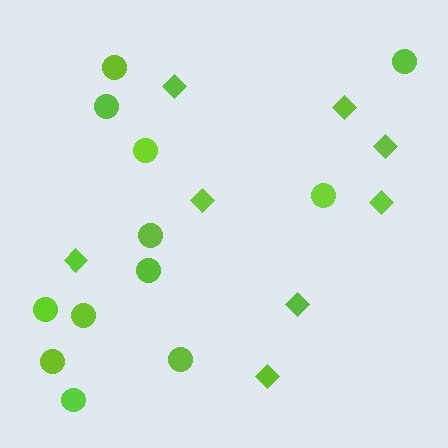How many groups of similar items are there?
There are 2 groups: one group of diamonds (8) and one group of circles (12).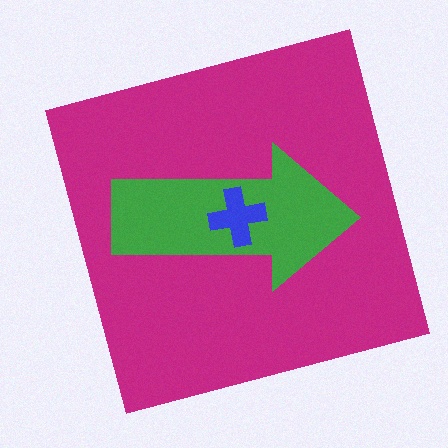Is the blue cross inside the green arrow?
Yes.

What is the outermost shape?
The magenta square.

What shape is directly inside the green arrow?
The blue cross.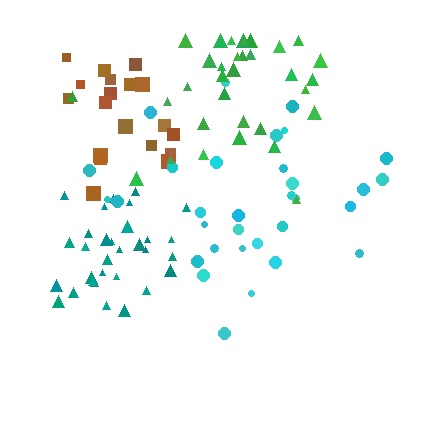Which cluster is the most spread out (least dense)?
Cyan.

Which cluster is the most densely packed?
Teal.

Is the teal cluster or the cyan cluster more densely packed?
Teal.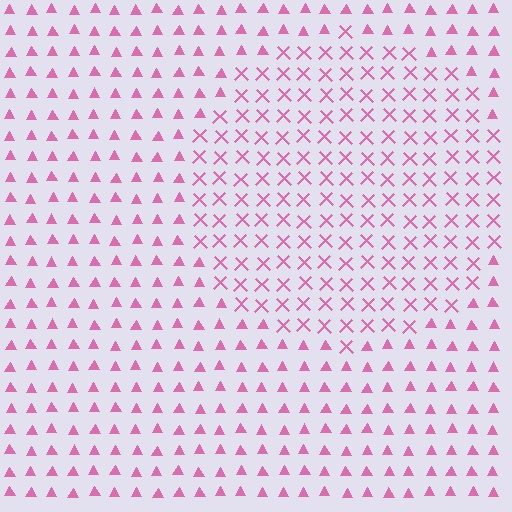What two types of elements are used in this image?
The image uses X marks inside the circle region and triangles outside it.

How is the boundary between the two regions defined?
The boundary is defined by a change in element shape: X marks inside vs. triangles outside. All elements share the same color and spacing.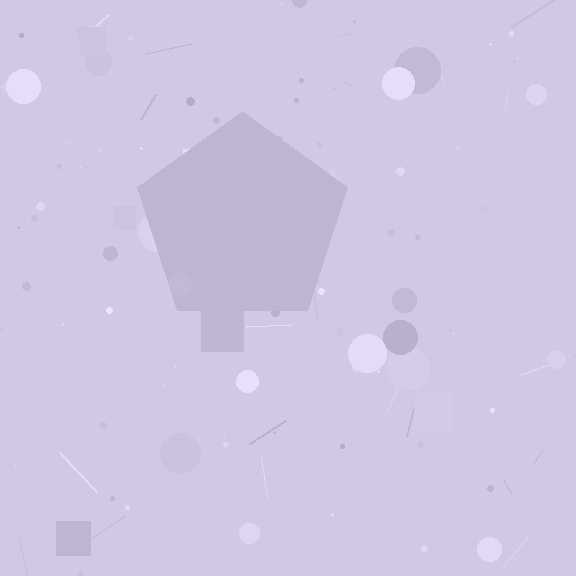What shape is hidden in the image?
A pentagon is hidden in the image.